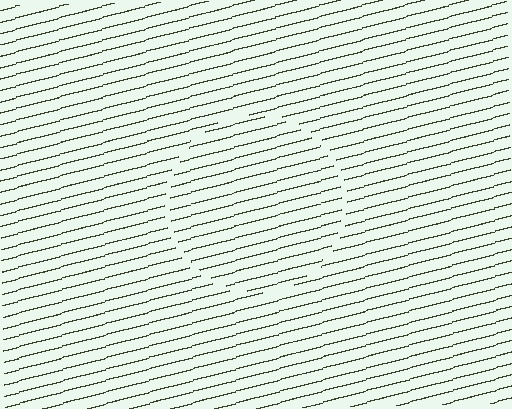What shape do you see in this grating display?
An illusory circle. The interior of the shape contains the same grating, shifted by half a period — the contour is defined by the phase discontinuity where line-ends from the inner and outer gratings abut.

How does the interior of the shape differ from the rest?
The interior of the shape contains the same grating, shifted by half a period — the contour is defined by the phase discontinuity where line-ends from the inner and outer gratings abut.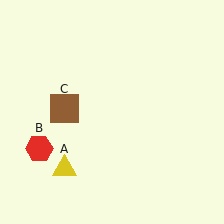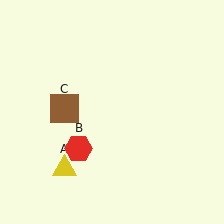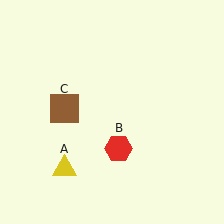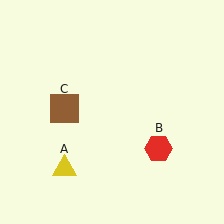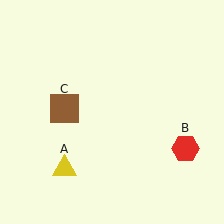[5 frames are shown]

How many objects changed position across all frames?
1 object changed position: red hexagon (object B).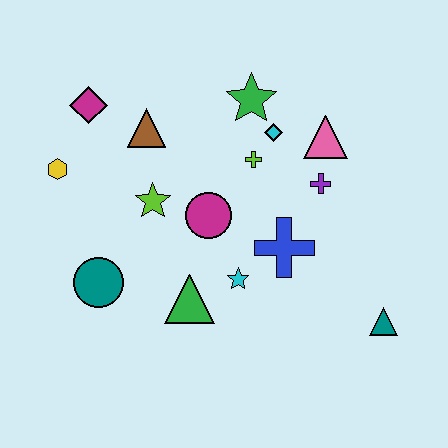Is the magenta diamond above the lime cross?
Yes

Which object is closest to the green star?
The cyan diamond is closest to the green star.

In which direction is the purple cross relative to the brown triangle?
The purple cross is to the right of the brown triangle.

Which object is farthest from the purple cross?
The yellow hexagon is farthest from the purple cross.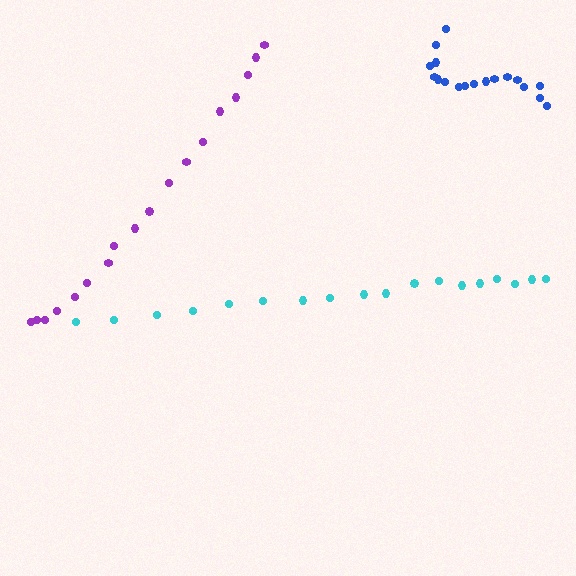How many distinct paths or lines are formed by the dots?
There are 3 distinct paths.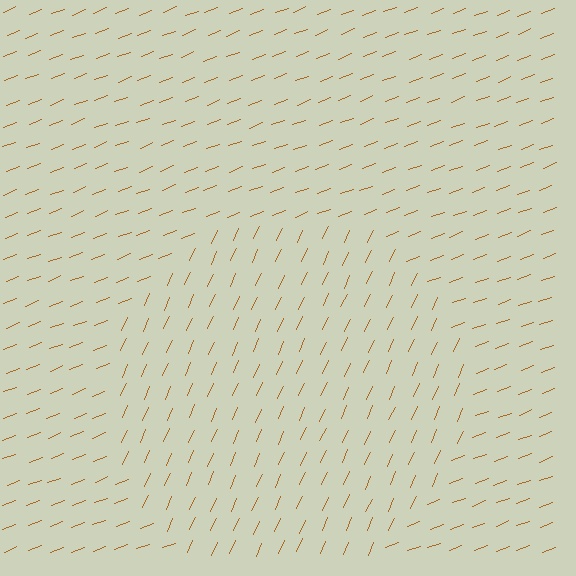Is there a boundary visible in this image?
Yes, there is a texture boundary formed by a change in line orientation.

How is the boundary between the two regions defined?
The boundary is defined purely by a change in line orientation (approximately 45 degrees difference). All lines are the same color and thickness.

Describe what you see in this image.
The image is filled with small brown line segments. A circle region in the image has lines oriented differently from the surrounding lines, creating a visible texture boundary.